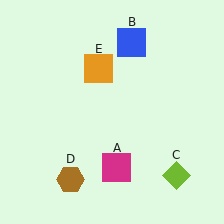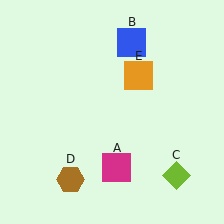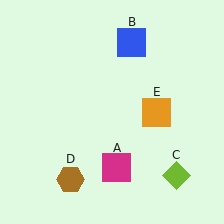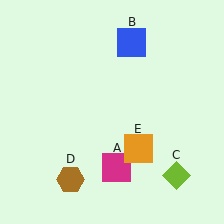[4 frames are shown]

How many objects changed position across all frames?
1 object changed position: orange square (object E).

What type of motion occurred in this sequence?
The orange square (object E) rotated clockwise around the center of the scene.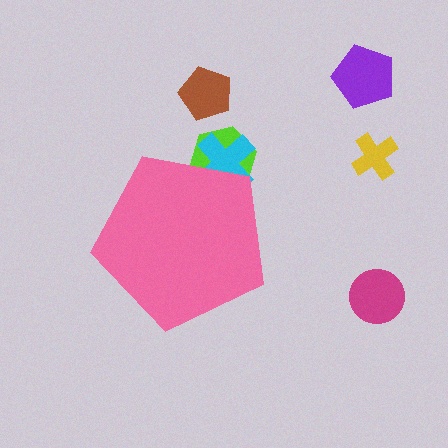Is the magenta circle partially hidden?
No, the magenta circle is fully visible.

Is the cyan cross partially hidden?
Yes, the cyan cross is partially hidden behind the pink pentagon.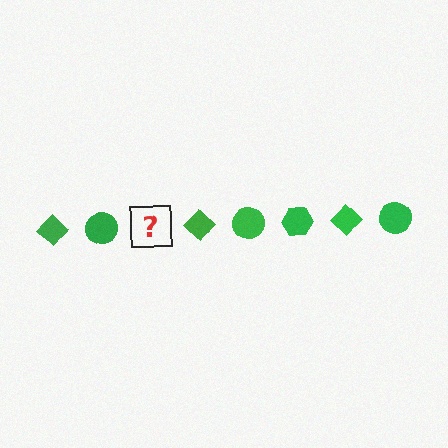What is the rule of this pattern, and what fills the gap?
The rule is that the pattern cycles through diamond, circle, hexagon shapes in green. The gap should be filled with a green hexagon.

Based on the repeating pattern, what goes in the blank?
The blank should be a green hexagon.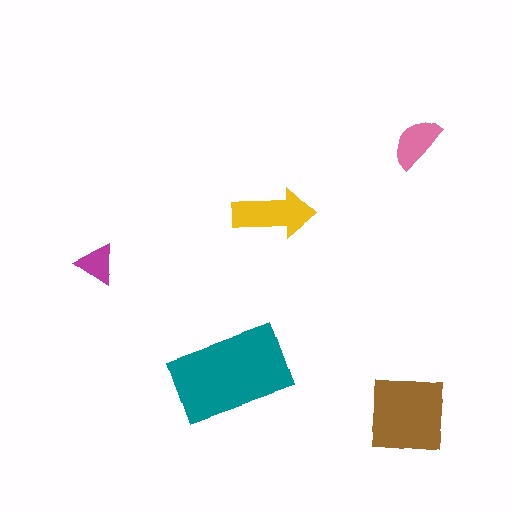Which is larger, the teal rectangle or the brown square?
The teal rectangle.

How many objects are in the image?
There are 5 objects in the image.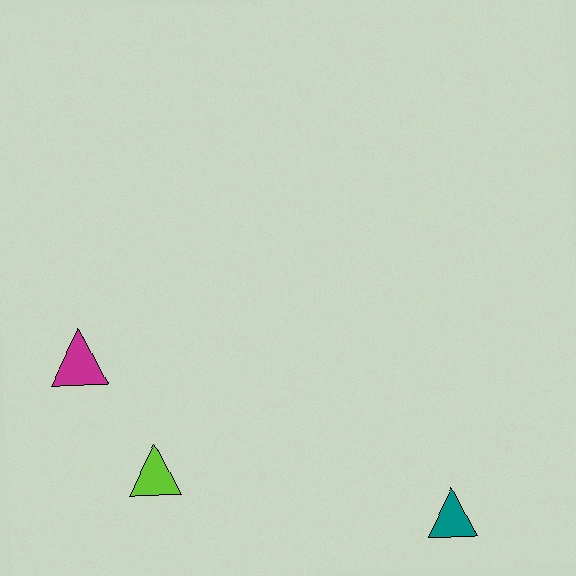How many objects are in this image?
There are 3 objects.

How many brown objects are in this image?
There are no brown objects.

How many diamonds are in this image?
There are no diamonds.